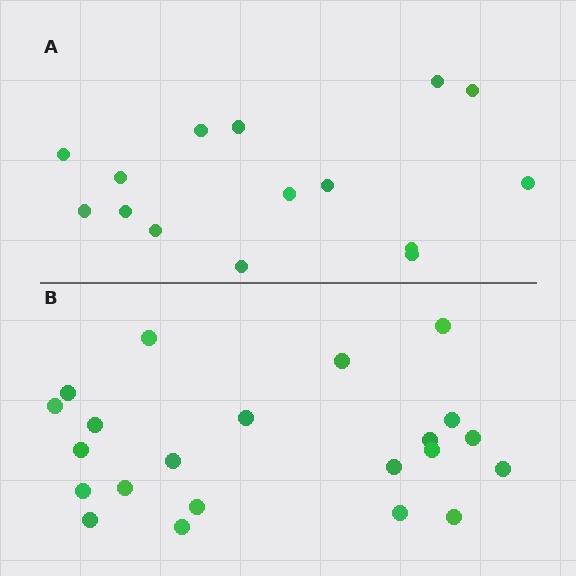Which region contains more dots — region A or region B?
Region B (the bottom region) has more dots.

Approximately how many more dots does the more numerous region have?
Region B has roughly 8 or so more dots than region A.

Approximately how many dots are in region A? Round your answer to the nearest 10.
About 20 dots. (The exact count is 15, which rounds to 20.)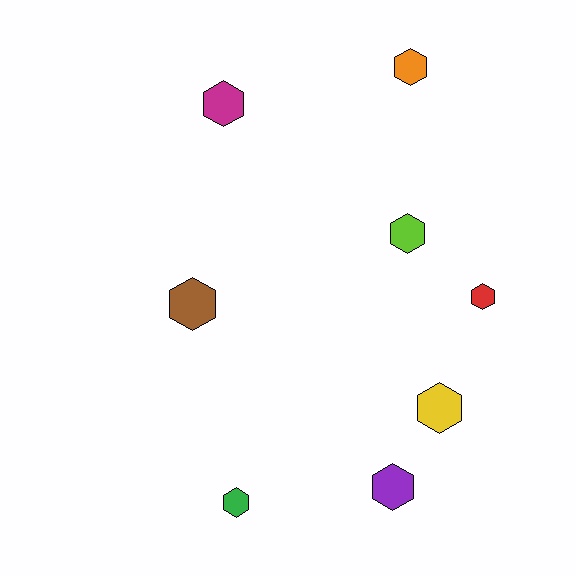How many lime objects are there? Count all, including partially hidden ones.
There is 1 lime object.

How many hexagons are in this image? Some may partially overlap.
There are 8 hexagons.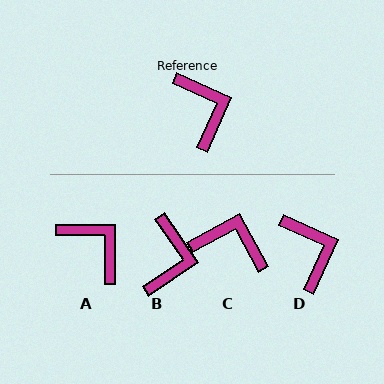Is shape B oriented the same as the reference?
No, it is off by about 32 degrees.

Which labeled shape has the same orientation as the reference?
D.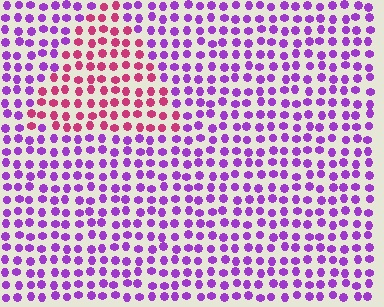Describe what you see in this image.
The image is filled with small purple elements in a uniform arrangement. A triangle-shaped region is visible where the elements are tinted to a slightly different hue, forming a subtle color boundary.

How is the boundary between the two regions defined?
The boundary is defined purely by a slight shift in hue (about 52 degrees). Spacing, size, and orientation are identical on both sides.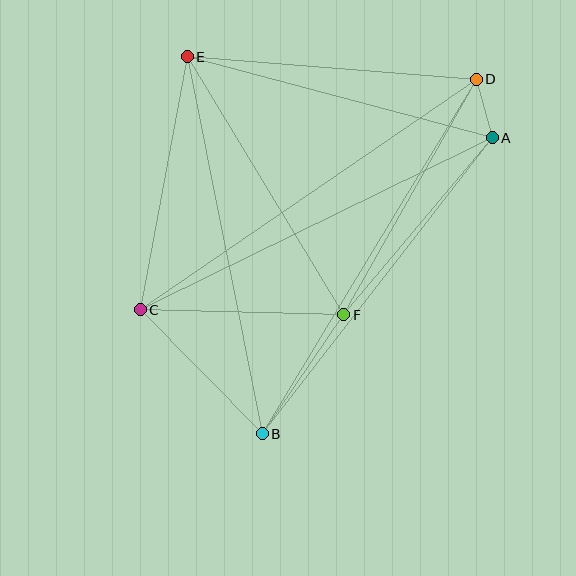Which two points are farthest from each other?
Points B and D are farthest from each other.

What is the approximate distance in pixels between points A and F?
The distance between A and F is approximately 231 pixels.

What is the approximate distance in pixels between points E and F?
The distance between E and F is approximately 302 pixels.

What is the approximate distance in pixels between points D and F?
The distance between D and F is approximately 270 pixels.